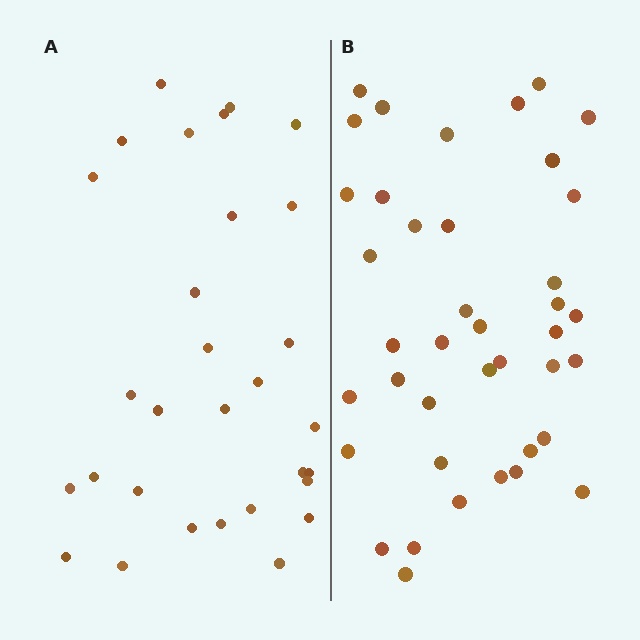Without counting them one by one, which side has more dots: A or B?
Region B (the right region) has more dots.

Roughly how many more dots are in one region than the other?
Region B has roughly 10 or so more dots than region A.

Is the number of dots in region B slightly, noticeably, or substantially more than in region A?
Region B has noticeably more, but not dramatically so. The ratio is roughly 1.3 to 1.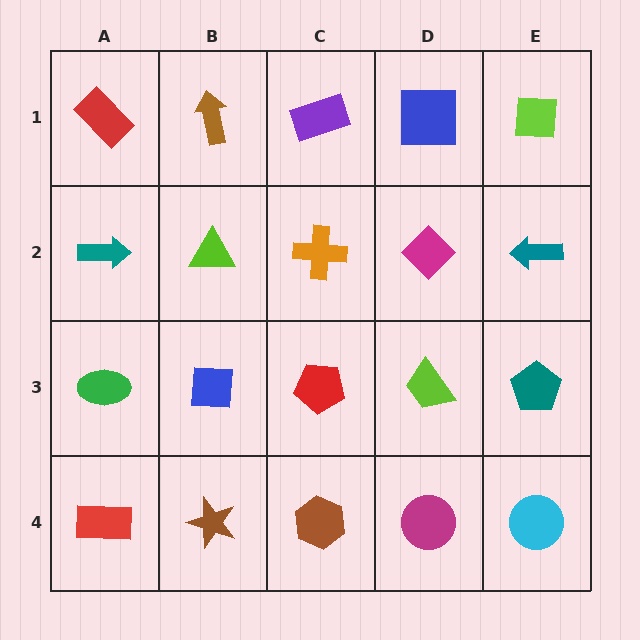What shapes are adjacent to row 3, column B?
A lime triangle (row 2, column B), a brown star (row 4, column B), a green ellipse (row 3, column A), a red pentagon (row 3, column C).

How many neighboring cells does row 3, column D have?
4.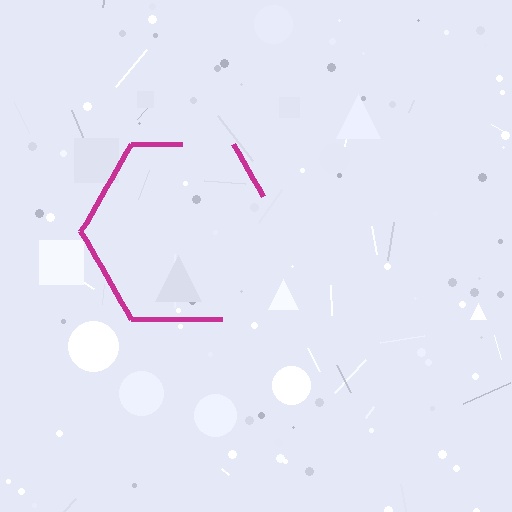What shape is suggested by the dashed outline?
The dashed outline suggests a hexagon.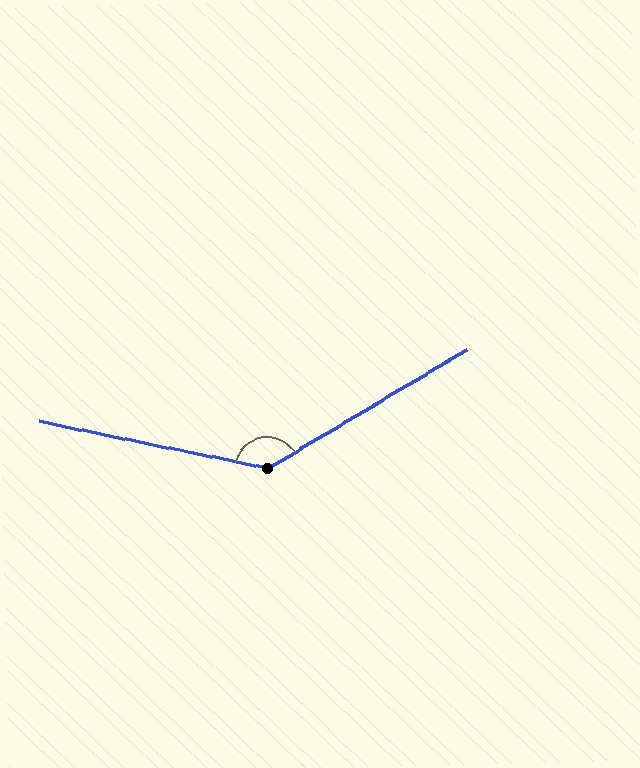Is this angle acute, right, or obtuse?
It is obtuse.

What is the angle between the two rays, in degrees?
Approximately 138 degrees.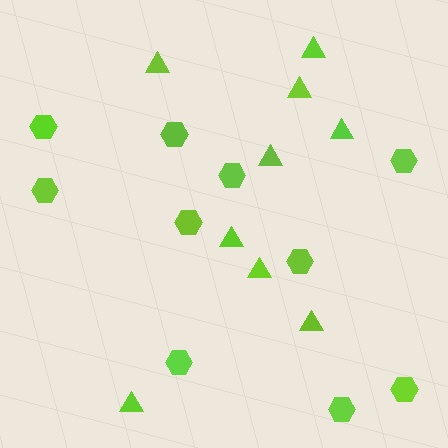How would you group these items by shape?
There are 2 groups: one group of hexagons (10) and one group of triangles (9).